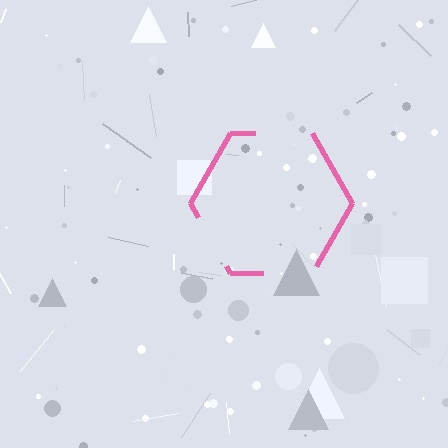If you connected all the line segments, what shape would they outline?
They would outline a hexagon.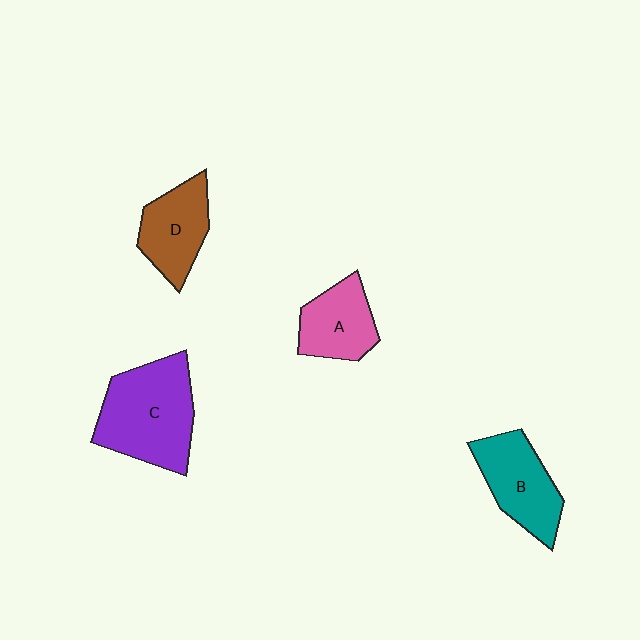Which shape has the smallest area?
Shape A (pink).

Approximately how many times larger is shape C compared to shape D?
Approximately 1.6 times.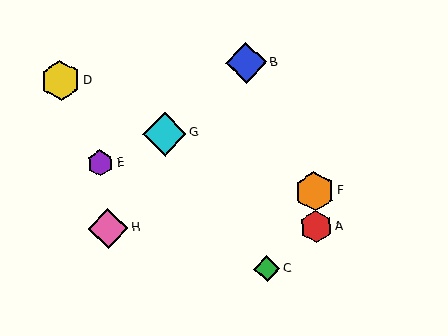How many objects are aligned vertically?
2 objects (A, F) are aligned vertically.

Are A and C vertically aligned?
No, A is at x≈316 and C is at x≈267.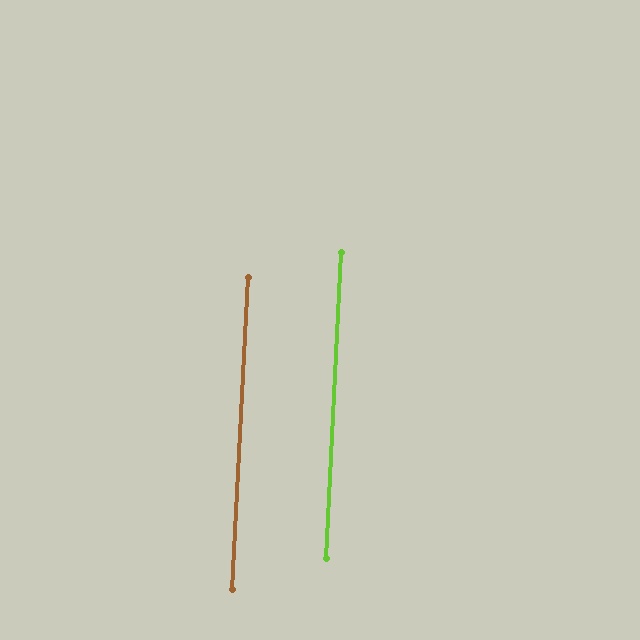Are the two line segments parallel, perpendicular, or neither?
Parallel — their directions differ by only 0.3°.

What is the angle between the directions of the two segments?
Approximately 0 degrees.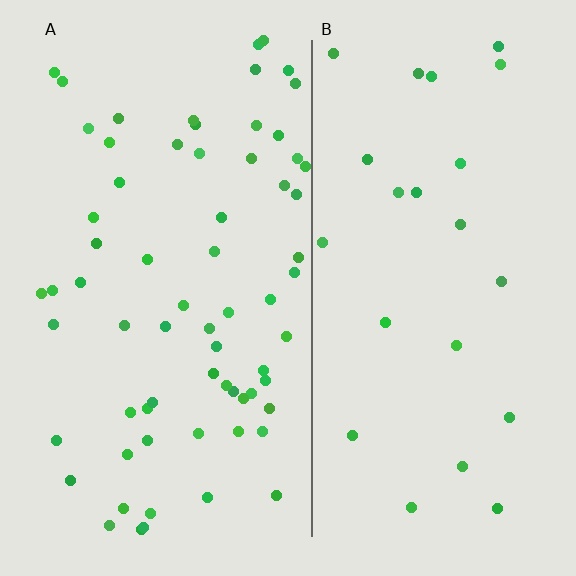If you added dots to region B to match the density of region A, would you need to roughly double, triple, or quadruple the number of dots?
Approximately triple.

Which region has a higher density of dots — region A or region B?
A (the left).